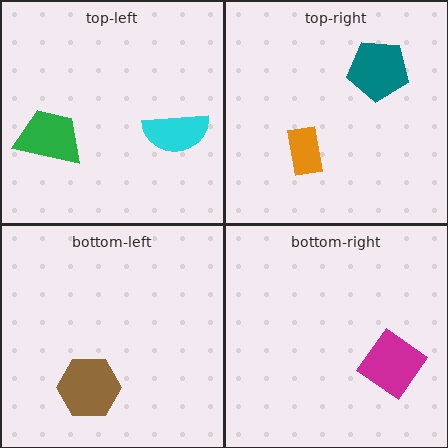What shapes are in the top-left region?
The green trapezoid, the cyan semicircle.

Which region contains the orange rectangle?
The top-right region.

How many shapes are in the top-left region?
2.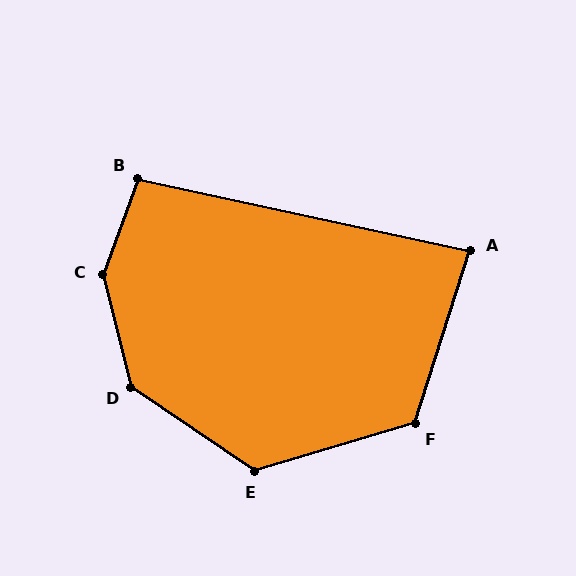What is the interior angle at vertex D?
Approximately 138 degrees (obtuse).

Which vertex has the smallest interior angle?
A, at approximately 85 degrees.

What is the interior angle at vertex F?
Approximately 124 degrees (obtuse).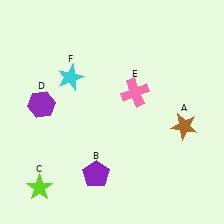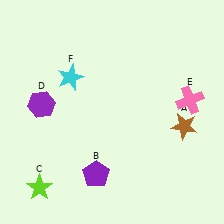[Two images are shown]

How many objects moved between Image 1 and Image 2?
1 object moved between the two images.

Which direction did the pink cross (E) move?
The pink cross (E) moved right.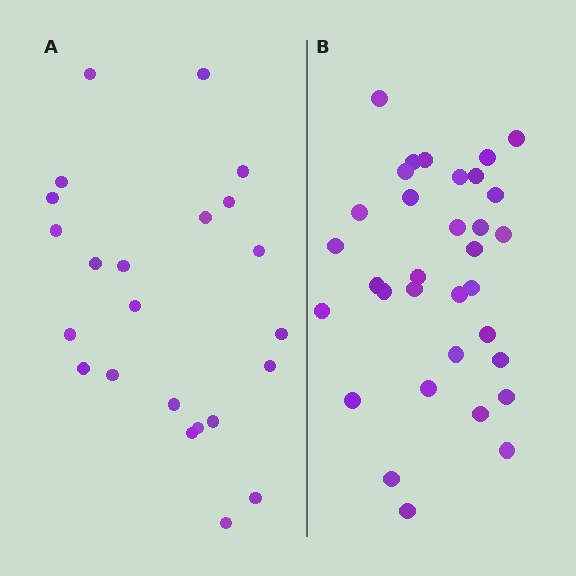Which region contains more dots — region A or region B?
Region B (the right region) has more dots.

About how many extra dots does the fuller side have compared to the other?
Region B has roughly 10 or so more dots than region A.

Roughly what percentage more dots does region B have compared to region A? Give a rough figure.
About 45% more.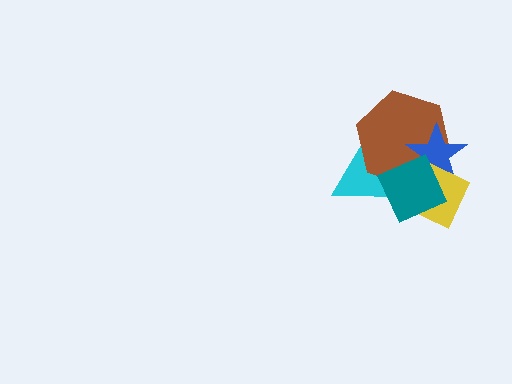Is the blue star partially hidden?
Yes, it is partially covered by another shape.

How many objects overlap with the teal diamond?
4 objects overlap with the teal diamond.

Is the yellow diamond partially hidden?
Yes, it is partially covered by another shape.